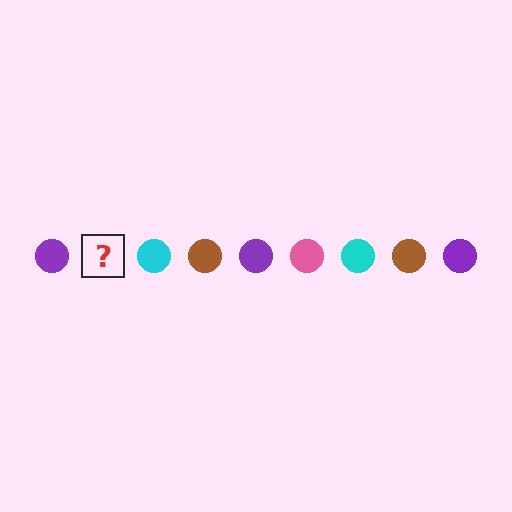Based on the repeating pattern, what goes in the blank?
The blank should be a pink circle.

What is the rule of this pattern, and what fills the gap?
The rule is that the pattern cycles through purple, pink, cyan, brown circles. The gap should be filled with a pink circle.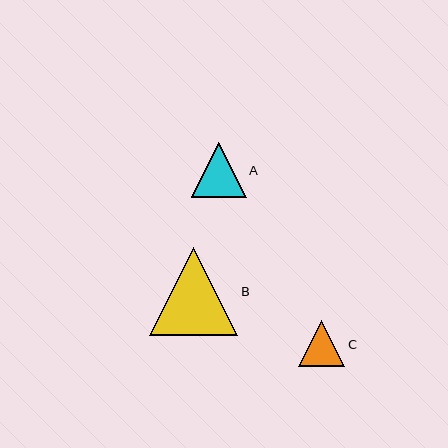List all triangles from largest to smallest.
From largest to smallest: B, A, C.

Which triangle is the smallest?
Triangle C is the smallest with a size of approximately 46 pixels.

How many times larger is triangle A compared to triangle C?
Triangle A is approximately 1.2 times the size of triangle C.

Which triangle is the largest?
Triangle B is the largest with a size of approximately 88 pixels.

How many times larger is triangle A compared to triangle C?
Triangle A is approximately 1.2 times the size of triangle C.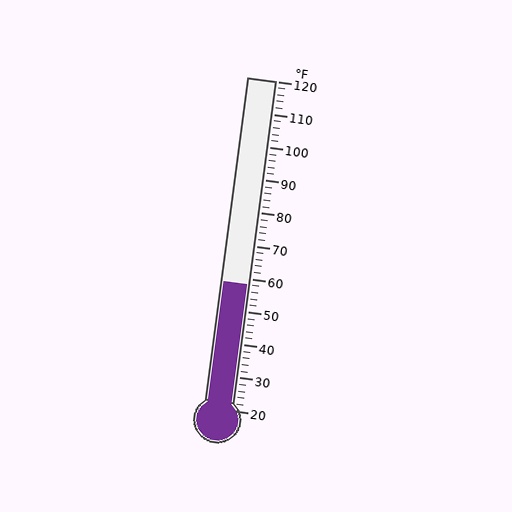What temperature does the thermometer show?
The thermometer shows approximately 58°F.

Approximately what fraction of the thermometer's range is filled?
The thermometer is filled to approximately 40% of its range.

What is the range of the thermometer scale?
The thermometer scale ranges from 20°F to 120°F.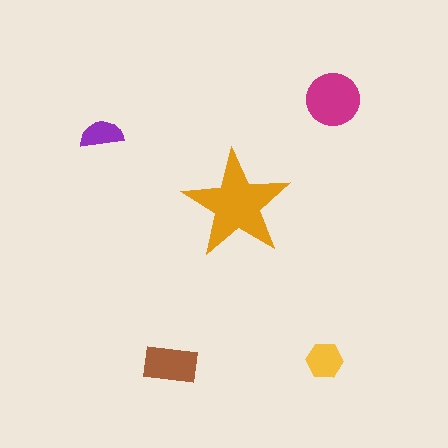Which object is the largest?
The orange star.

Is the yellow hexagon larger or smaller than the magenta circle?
Smaller.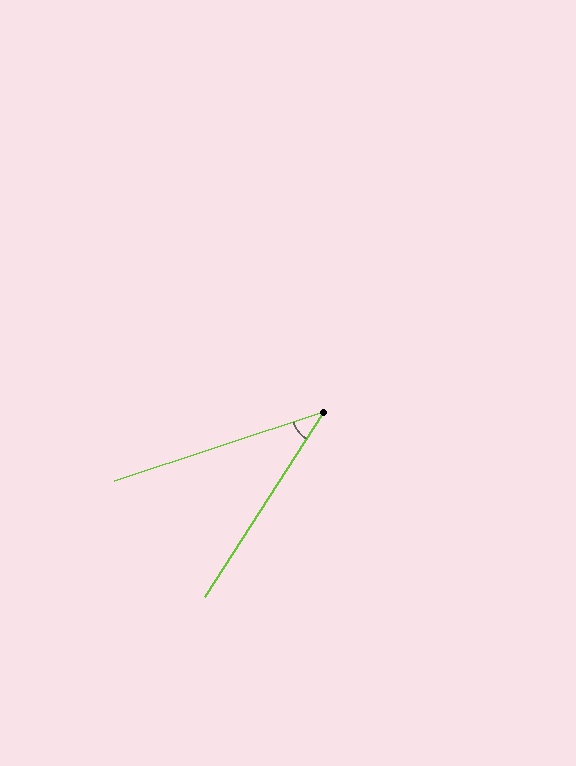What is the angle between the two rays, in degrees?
Approximately 39 degrees.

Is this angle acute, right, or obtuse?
It is acute.